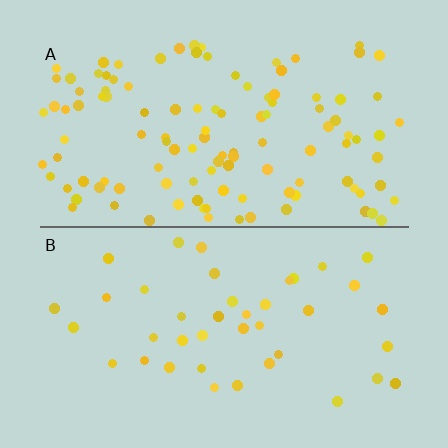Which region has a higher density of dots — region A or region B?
A (the top).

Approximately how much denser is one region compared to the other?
Approximately 2.7× — region A over region B.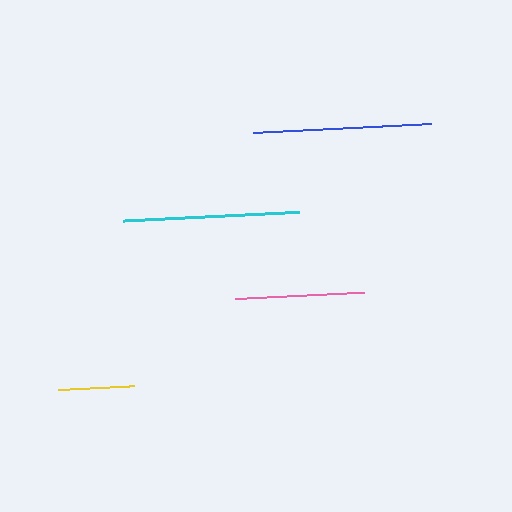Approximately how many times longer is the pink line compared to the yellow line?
The pink line is approximately 1.7 times the length of the yellow line.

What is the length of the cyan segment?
The cyan segment is approximately 176 pixels long.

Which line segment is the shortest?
The yellow line is the shortest at approximately 76 pixels.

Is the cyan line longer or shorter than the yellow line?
The cyan line is longer than the yellow line.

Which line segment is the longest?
The blue line is the longest at approximately 179 pixels.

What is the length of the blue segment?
The blue segment is approximately 179 pixels long.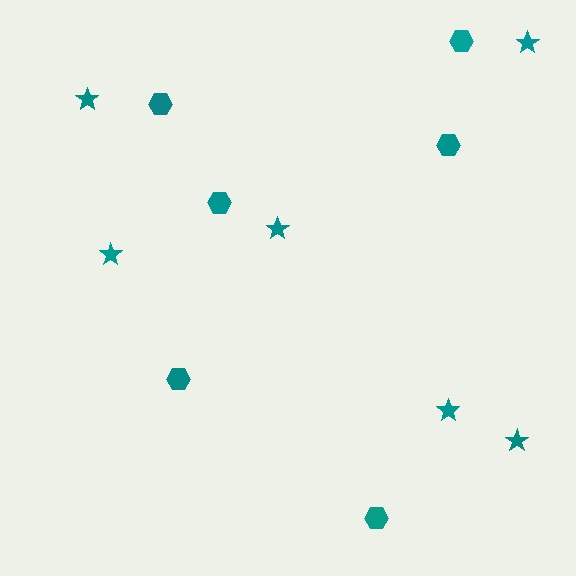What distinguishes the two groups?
There are 2 groups: one group of hexagons (6) and one group of stars (6).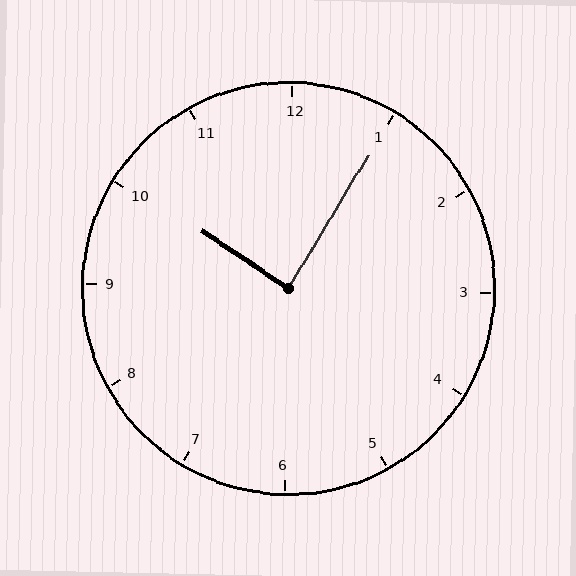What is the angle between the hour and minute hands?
Approximately 88 degrees.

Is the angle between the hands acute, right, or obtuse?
It is right.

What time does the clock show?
10:05.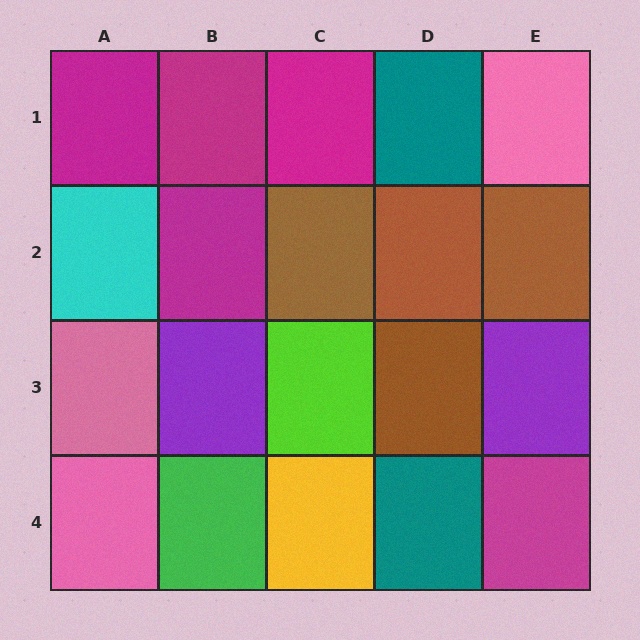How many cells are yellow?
1 cell is yellow.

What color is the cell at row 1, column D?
Teal.